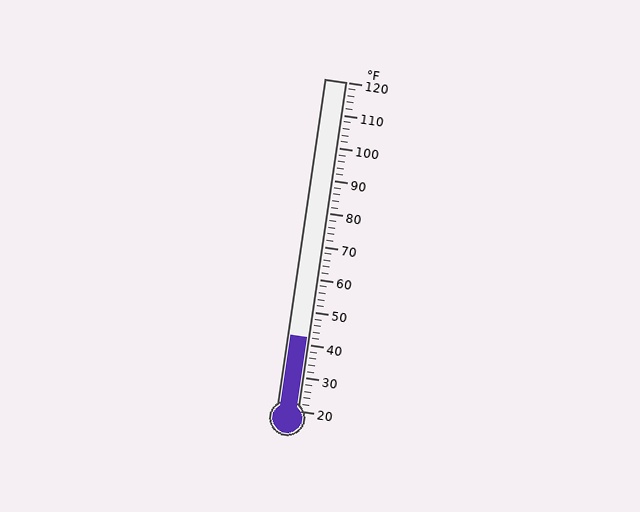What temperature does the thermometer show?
The thermometer shows approximately 42°F.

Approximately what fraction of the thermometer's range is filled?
The thermometer is filled to approximately 20% of its range.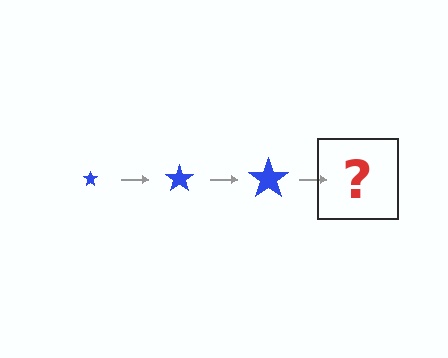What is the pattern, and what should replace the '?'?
The pattern is that the star gets progressively larger each step. The '?' should be a blue star, larger than the previous one.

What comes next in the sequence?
The next element should be a blue star, larger than the previous one.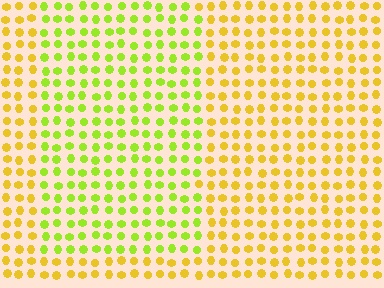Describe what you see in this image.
The image is filled with small yellow elements in a uniform arrangement. A rectangle-shaped region is visible where the elements are tinted to a slightly different hue, forming a subtle color boundary.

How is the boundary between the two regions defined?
The boundary is defined purely by a slight shift in hue (about 37 degrees). Spacing, size, and orientation are identical on both sides.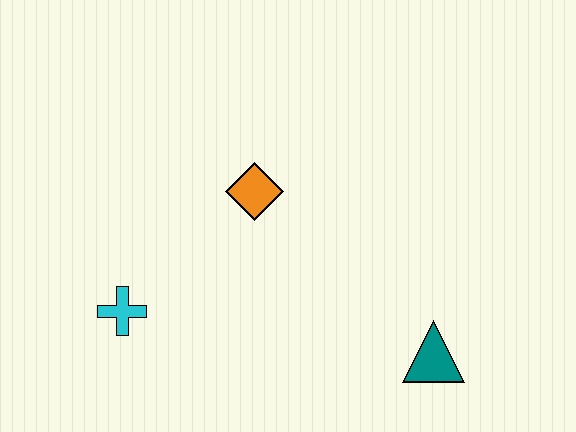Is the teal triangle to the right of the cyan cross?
Yes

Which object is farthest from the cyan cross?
The teal triangle is farthest from the cyan cross.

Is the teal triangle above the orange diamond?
No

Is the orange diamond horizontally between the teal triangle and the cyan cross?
Yes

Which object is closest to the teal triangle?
The orange diamond is closest to the teal triangle.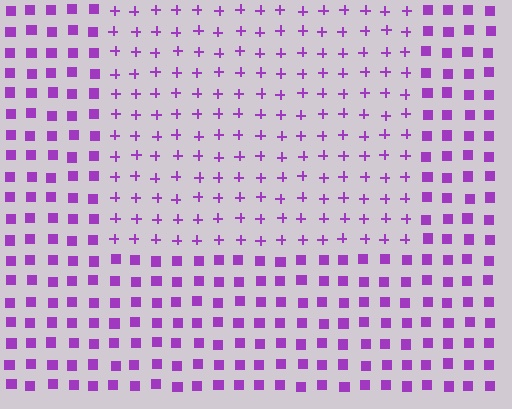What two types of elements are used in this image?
The image uses plus signs inside the rectangle region and squares outside it.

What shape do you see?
I see a rectangle.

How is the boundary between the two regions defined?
The boundary is defined by a change in element shape: plus signs inside vs. squares outside. All elements share the same color and spacing.